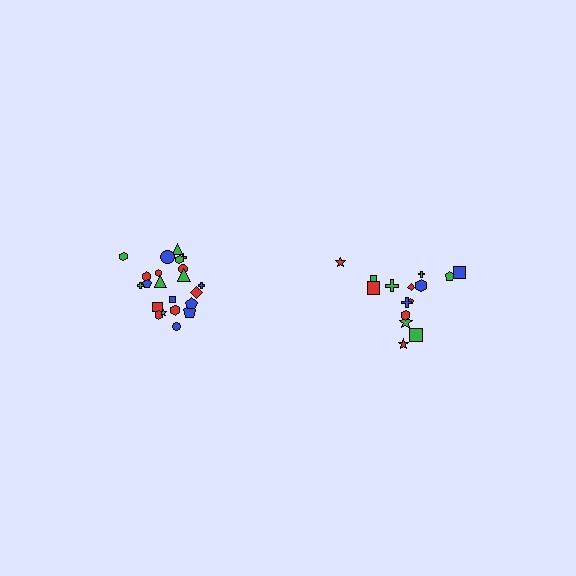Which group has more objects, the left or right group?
The left group.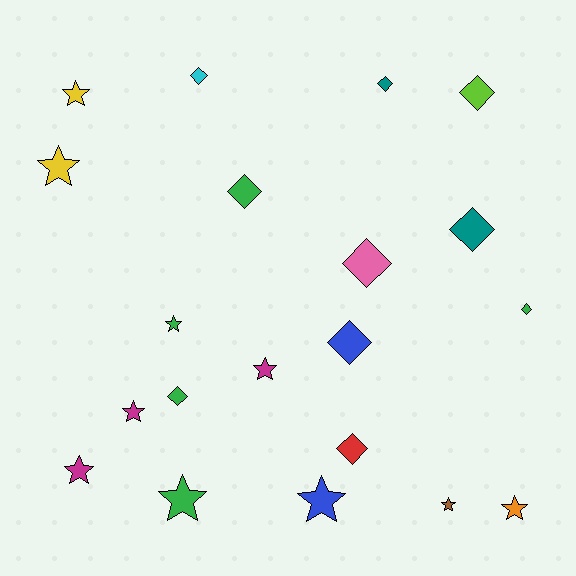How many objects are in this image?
There are 20 objects.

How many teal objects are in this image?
There are 2 teal objects.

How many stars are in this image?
There are 10 stars.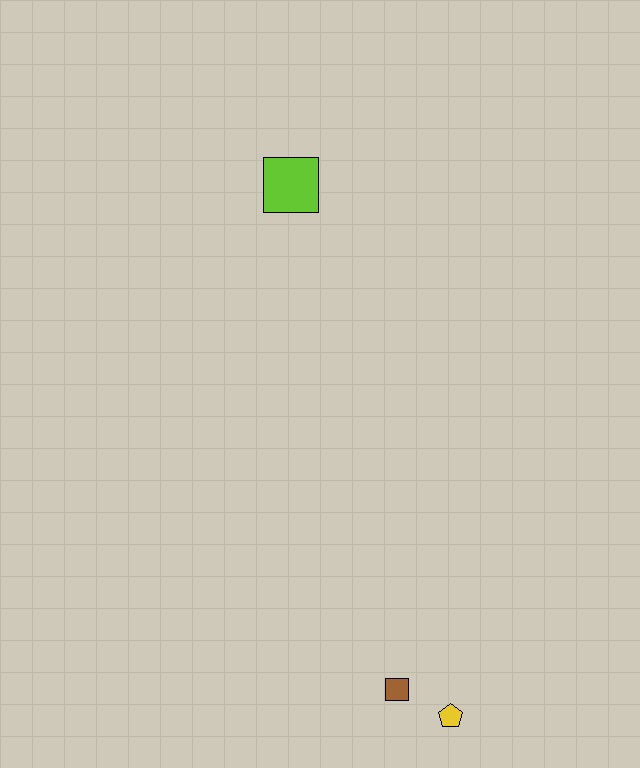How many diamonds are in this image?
There are no diamonds.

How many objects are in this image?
There are 3 objects.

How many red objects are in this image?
There are no red objects.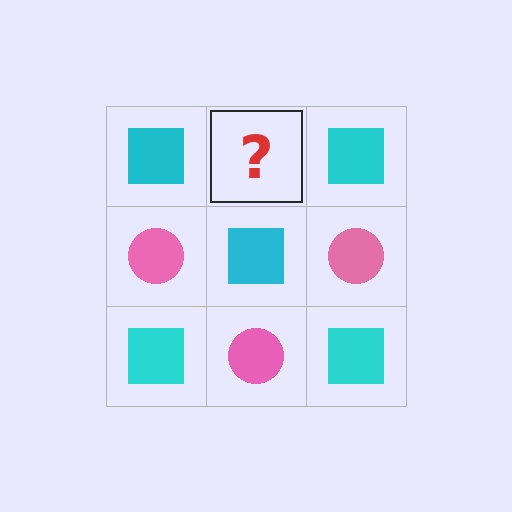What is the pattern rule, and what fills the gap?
The rule is that it alternates cyan square and pink circle in a checkerboard pattern. The gap should be filled with a pink circle.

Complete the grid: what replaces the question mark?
The question mark should be replaced with a pink circle.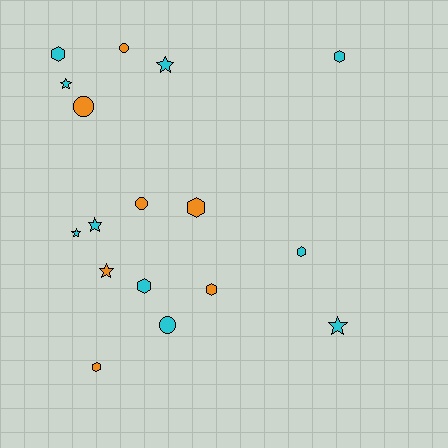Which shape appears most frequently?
Hexagon, with 7 objects.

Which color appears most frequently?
Cyan, with 10 objects.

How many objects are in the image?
There are 17 objects.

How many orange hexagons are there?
There are 3 orange hexagons.